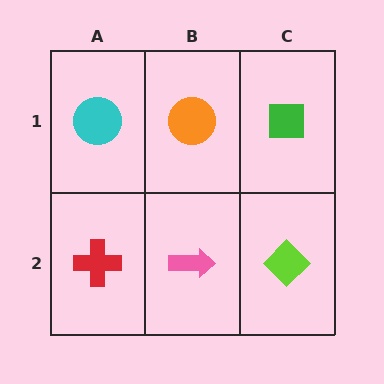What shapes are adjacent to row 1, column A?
A red cross (row 2, column A), an orange circle (row 1, column B).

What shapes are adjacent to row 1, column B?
A pink arrow (row 2, column B), a cyan circle (row 1, column A), a green square (row 1, column C).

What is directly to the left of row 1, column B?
A cyan circle.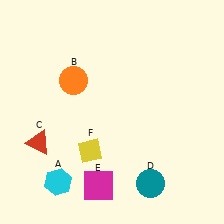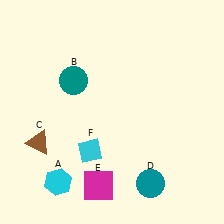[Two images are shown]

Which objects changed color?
B changed from orange to teal. C changed from red to brown. F changed from yellow to cyan.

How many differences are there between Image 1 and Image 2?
There are 3 differences between the two images.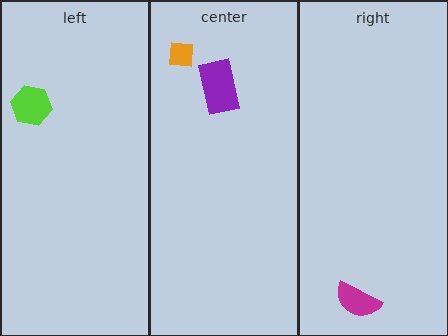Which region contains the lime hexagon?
The left region.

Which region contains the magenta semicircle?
The right region.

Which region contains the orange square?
The center region.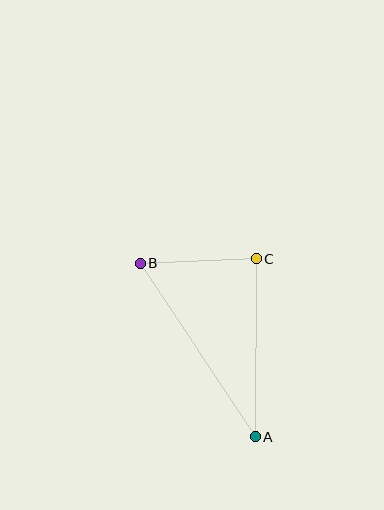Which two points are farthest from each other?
Points A and B are farthest from each other.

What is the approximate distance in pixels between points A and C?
The distance between A and C is approximately 178 pixels.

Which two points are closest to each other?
Points B and C are closest to each other.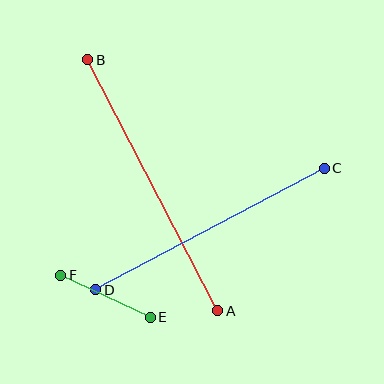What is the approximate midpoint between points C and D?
The midpoint is at approximately (210, 229) pixels.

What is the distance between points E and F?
The distance is approximately 99 pixels.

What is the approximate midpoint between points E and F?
The midpoint is at approximately (105, 296) pixels.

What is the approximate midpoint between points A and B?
The midpoint is at approximately (153, 185) pixels.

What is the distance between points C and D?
The distance is approximately 259 pixels.